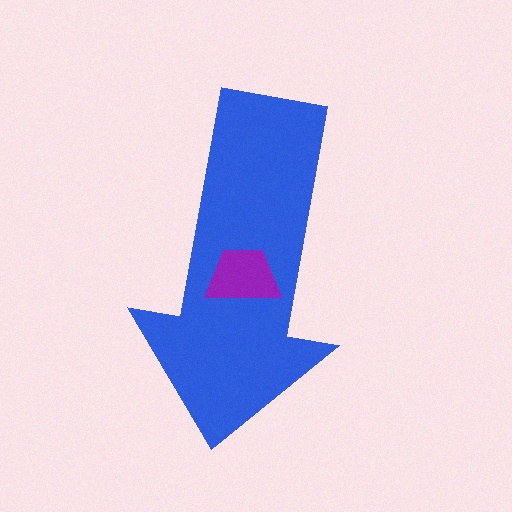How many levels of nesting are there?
2.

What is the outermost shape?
The blue arrow.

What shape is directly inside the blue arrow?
The purple trapezoid.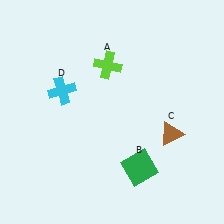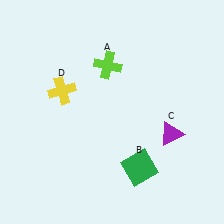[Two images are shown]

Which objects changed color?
C changed from brown to purple. D changed from cyan to yellow.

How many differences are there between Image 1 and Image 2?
There are 2 differences between the two images.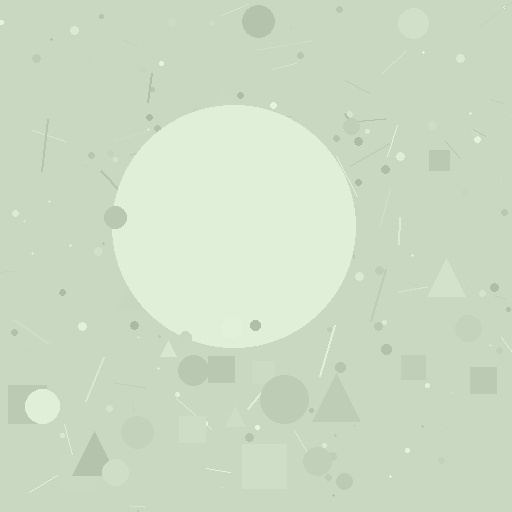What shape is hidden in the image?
A circle is hidden in the image.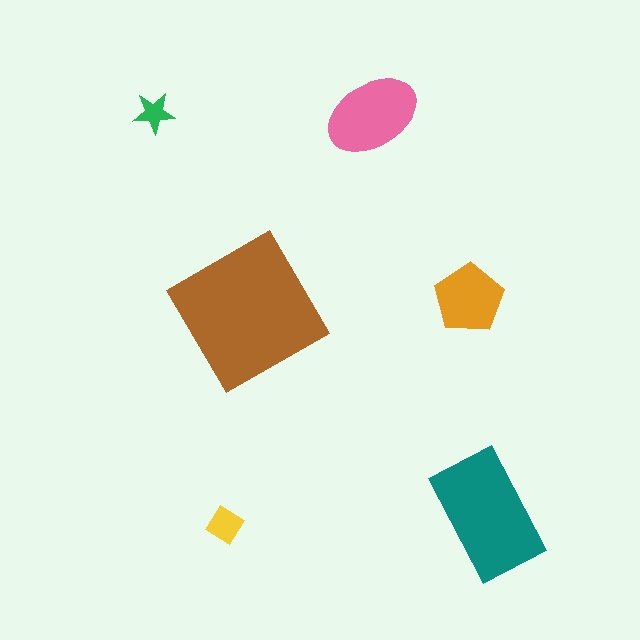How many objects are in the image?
There are 6 objects in the image.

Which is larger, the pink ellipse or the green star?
The pink ellipse.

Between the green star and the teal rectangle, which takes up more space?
The teal rectangle.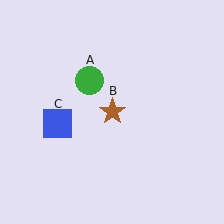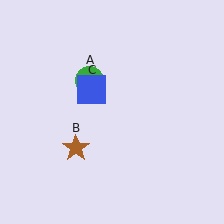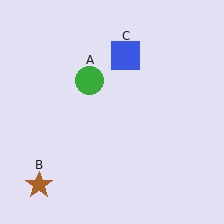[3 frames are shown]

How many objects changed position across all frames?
2 objects changed position: brown star (object B), blue square (object C).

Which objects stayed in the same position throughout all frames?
Green circle (object A) remained stationary.